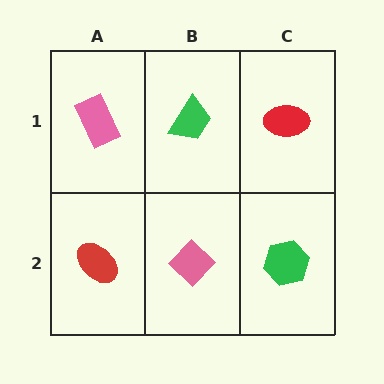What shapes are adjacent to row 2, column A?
A pink rectangle (row 1, column A), a pink diamond (row 2, column B).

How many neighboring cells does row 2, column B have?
3.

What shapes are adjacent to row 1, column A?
A red ellipse (row 2, column A), a green trapezoid (row 1, column B).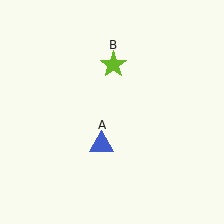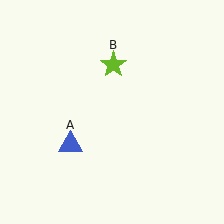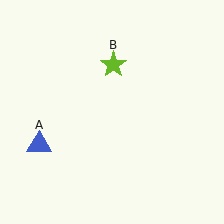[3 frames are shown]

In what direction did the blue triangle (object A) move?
The blue triangle (object A) moved left.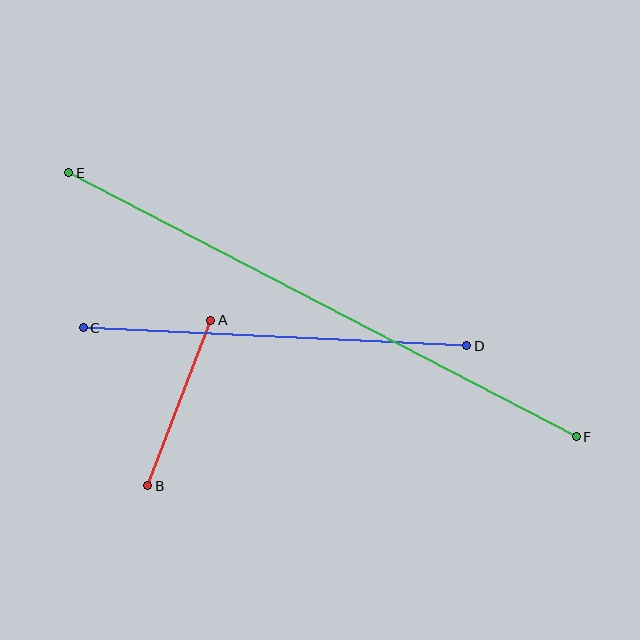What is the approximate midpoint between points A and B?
The midpoint is at approximately (179, 403) pixels.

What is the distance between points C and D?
The distance is approximately 384 pixels.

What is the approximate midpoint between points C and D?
The midpoint is at approximately (275, 337) pixels.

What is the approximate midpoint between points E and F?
The midpoint is at approximately (323, 305) pixels.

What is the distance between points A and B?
The distance is approximately 177 pixels.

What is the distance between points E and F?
The distance is approximately 572 pixels.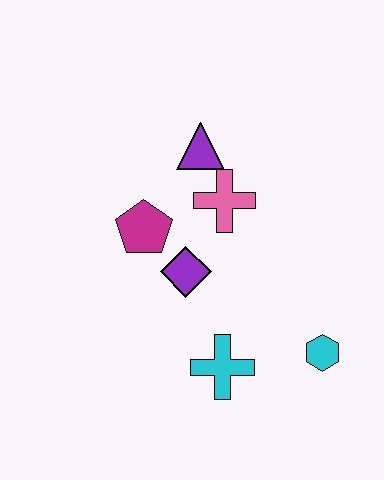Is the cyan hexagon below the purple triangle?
Yes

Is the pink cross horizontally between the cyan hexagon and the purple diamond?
Yes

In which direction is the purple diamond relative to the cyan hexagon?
The purple diamond is to the left of the cyan hexagon.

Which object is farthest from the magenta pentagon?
The cyan hexagon is farthest from the magenta pentagon.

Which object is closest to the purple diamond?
The magenta pentagon is closest to the purple diamond.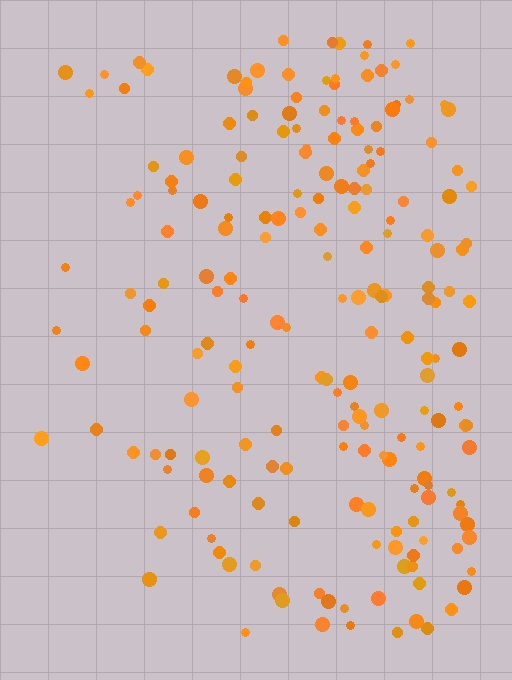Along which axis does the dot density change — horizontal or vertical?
Horizontal.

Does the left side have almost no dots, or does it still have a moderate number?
Still a moderate number, just noticeably fewer than the right.